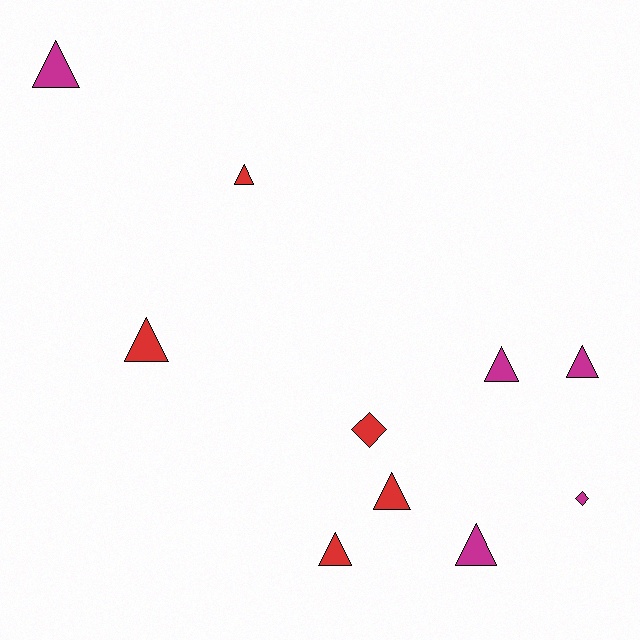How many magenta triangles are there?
There are 4 magenta triangles.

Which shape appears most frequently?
Triangle, with 8 objects.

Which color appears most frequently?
Magenta, with 5 objects.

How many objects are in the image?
There are 10 objects.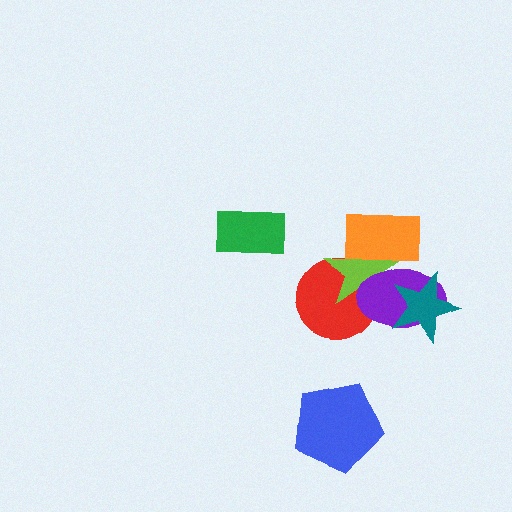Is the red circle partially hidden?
Yes, it is partially covered by another shape.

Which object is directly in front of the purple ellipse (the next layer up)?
The teal star is directly in front of the purple ellipse.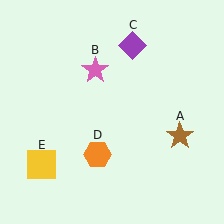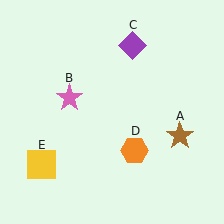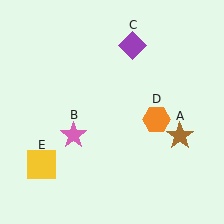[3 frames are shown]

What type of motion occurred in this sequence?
The pink star (object B), orange hexagon (object D) rotated counterclockwise around the center of the scene.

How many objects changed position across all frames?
2 objects changed position: pink star (object B), orange hexagon (object D).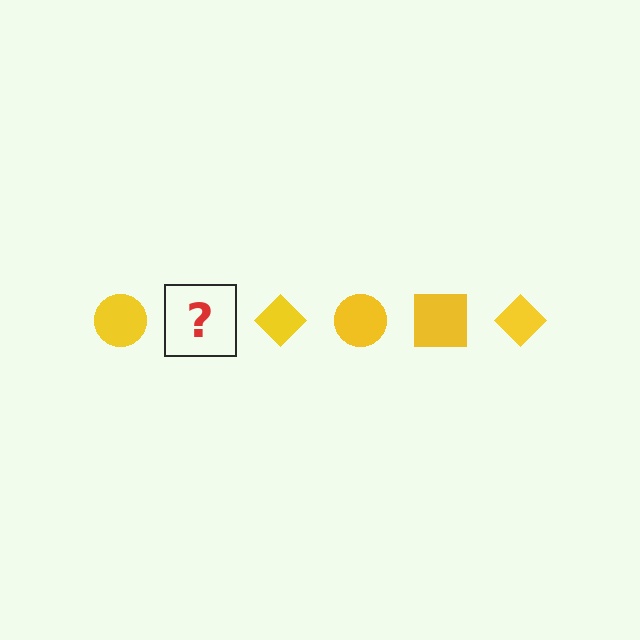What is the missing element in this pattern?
The missing element is a yellow square.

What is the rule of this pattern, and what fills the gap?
The rule is that the pattern cycles through circle, square, diamond shapes in yellow. The gap should be filled with a yellow square.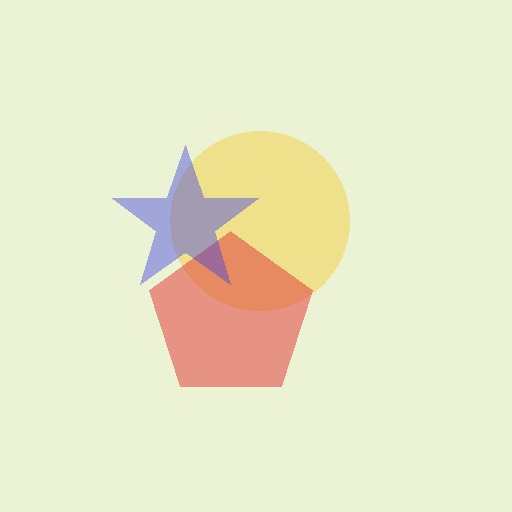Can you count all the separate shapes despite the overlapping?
Yes, there are 3 separate shapes.